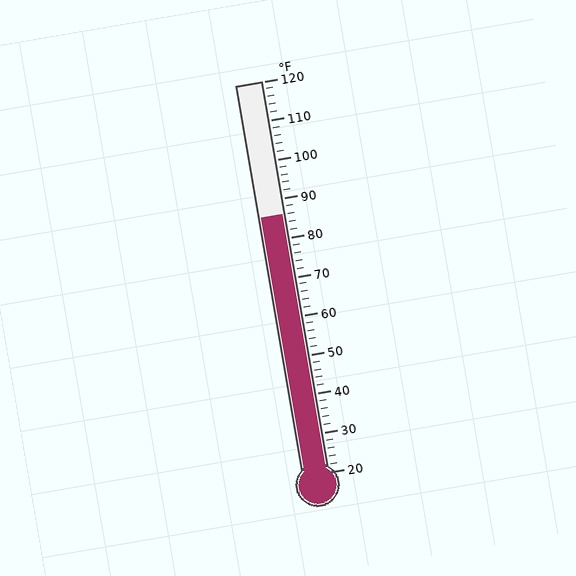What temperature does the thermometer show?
The thermometer shows approximately 86°F.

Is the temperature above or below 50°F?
The temperature is above 50°F.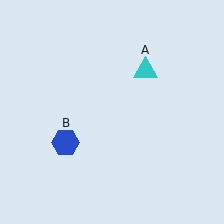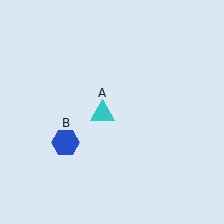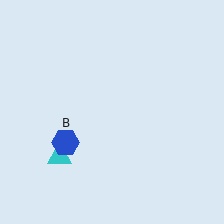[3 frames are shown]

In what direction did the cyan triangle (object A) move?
The cyan triangle (object A) moved down and to the left.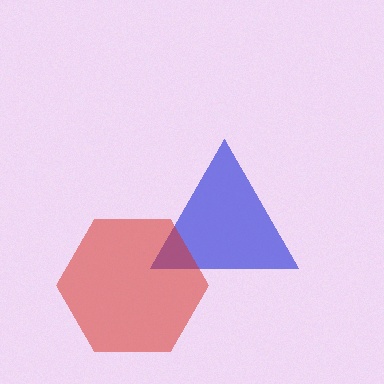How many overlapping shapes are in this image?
There are 2 overlapping shapes in the image.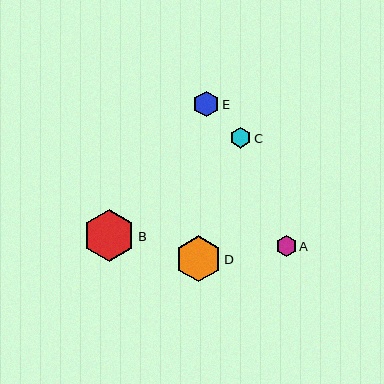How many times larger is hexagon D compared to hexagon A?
Hexagon D is approximately 2.2 times the size of hexagon A.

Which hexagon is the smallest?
Hexagon C is the smallest with a size of approximately 20 pixels.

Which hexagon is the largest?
Hexagon B is the largest with a size of approximately 52 pixels.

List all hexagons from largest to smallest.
From largest to smallest: B, D, E, A, C.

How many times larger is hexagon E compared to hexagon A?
Hexagon E is approximately 1.3 times the size of hexagon A.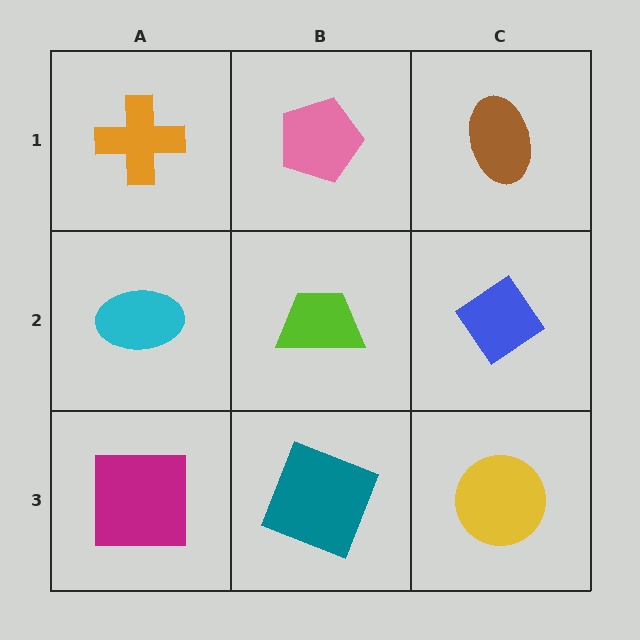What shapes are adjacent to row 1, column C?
A blue diamond (row 2, column C), a pink pentagon (row 1, column B).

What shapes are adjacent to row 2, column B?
A pink pentagon (row 1, column B), a teal square (row 3, column B), a cyan ellipse (row 2, column A), a blue diamond (row 2, column C).